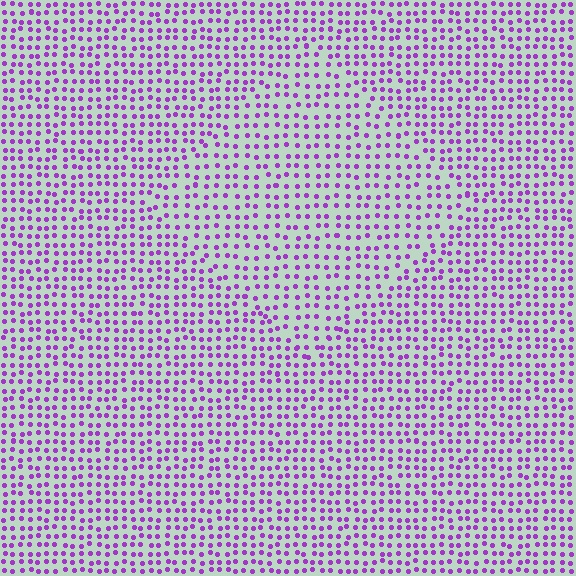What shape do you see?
I see a diamond.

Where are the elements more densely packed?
The elements are more densely packed outside the diamond boundary.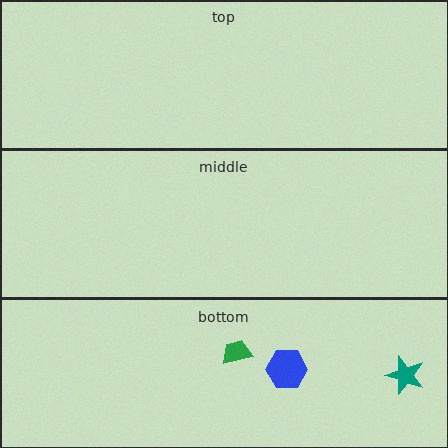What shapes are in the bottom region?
The blue hexagon, the green trapezoid, the teal star.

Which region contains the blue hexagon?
The bottom region.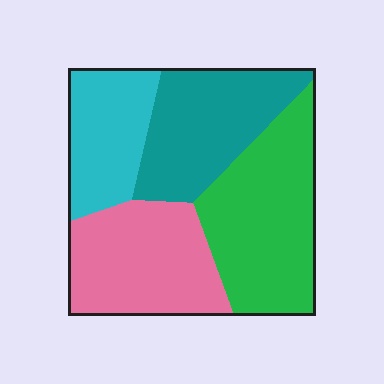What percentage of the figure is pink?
Pink takes up about one quarter (1/4) of the figure.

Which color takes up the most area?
Green, at roughly 30%.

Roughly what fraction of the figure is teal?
Teal takes up about one quarter (1/4) of the figure.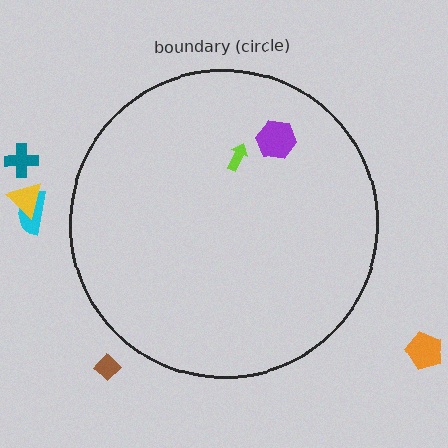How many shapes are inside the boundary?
2 inside, 5 outside.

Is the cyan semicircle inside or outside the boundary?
Outside.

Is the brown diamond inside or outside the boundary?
Outside.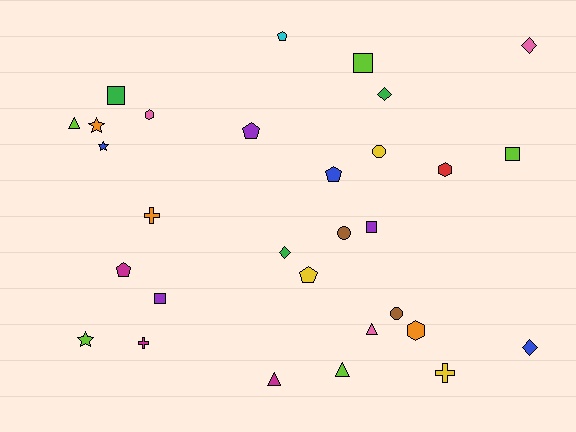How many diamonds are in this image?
There are 4 diamonds.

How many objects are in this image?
There are 30 objects.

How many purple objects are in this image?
There are 3 purple objects.